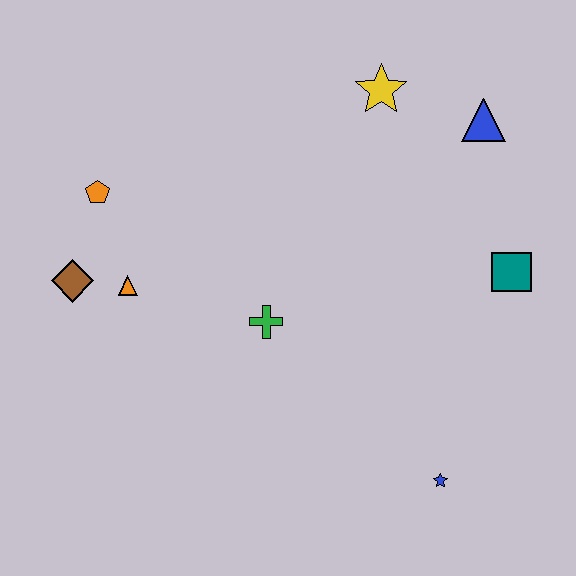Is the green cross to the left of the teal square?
Yes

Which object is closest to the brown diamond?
The orange triangle is closest to the brown diamond.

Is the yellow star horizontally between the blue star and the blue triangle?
No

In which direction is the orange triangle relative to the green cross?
The orange triangle is to the left of the green cross.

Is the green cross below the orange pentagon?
Yes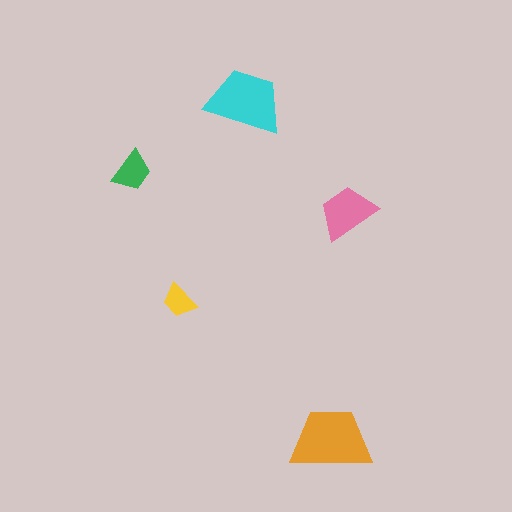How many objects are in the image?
There are 5 objects in the image.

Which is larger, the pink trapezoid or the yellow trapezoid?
The pink one.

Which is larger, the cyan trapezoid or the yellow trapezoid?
The cyan one.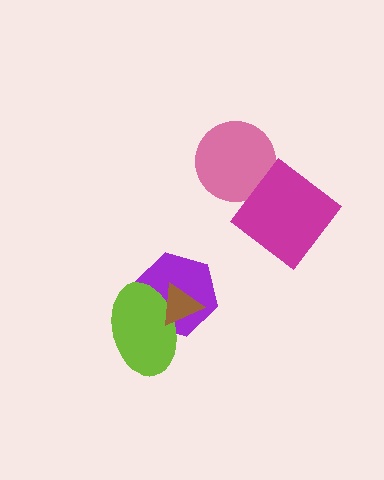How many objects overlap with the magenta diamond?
0 objects overlap with the magenta diamond.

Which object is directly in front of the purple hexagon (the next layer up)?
The lime ellipse is directly in front of the purple hexagon.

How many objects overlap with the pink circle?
0 objects overlap with the pink circle.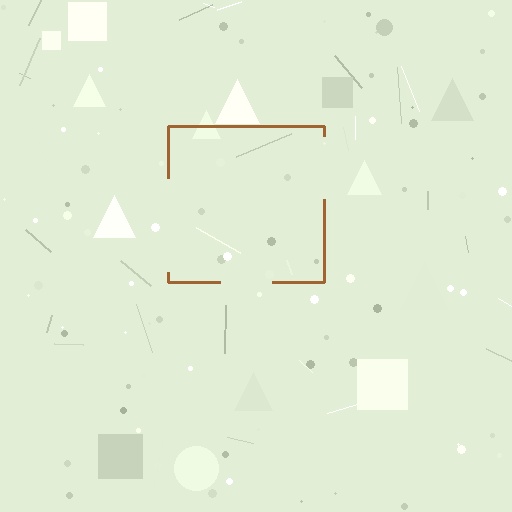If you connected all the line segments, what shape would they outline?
They would outline a square.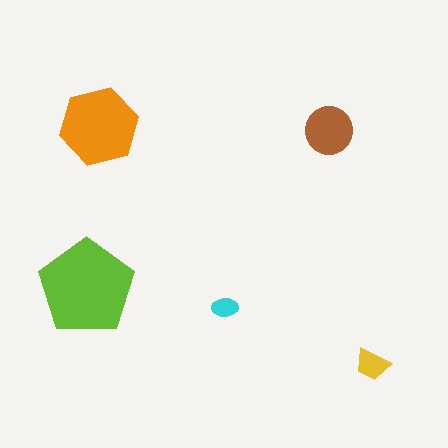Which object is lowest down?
The yellow trapezoid is bottommost.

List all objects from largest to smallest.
The lime pentagon, the orange hexagon, the brown circle, the yellow trapezoid, the cyan ellipse.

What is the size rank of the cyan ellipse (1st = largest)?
5th.